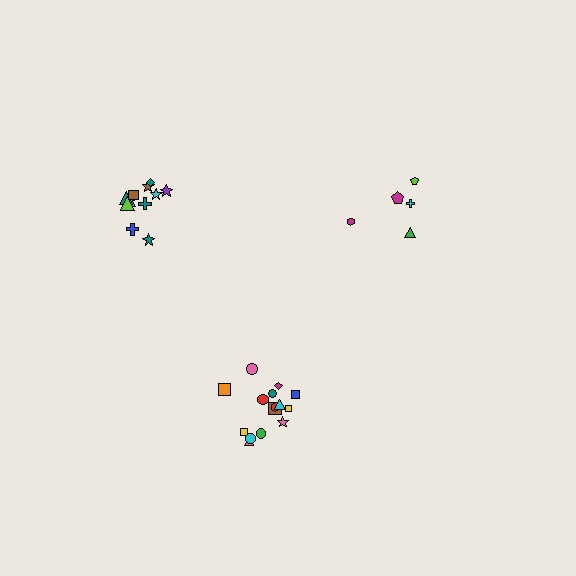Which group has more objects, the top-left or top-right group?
The top-left group.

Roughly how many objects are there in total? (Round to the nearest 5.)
Roughly 30 objects in total.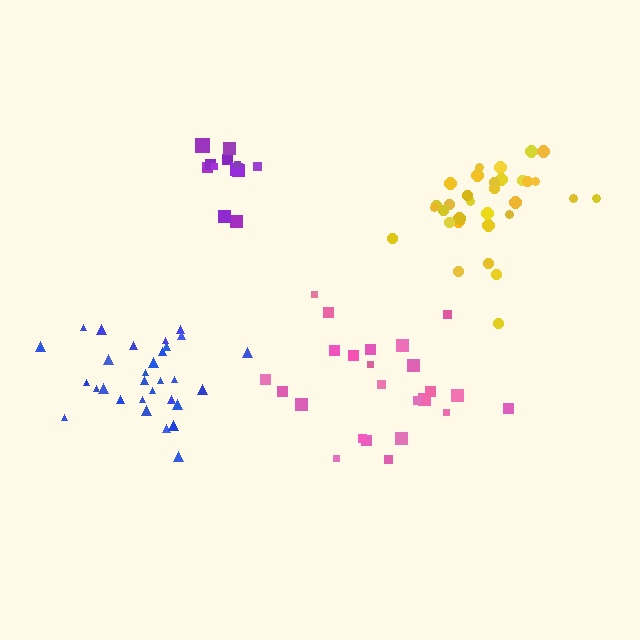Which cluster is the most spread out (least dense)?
Pink.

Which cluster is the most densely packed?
Purple.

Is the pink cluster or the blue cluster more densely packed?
Blue.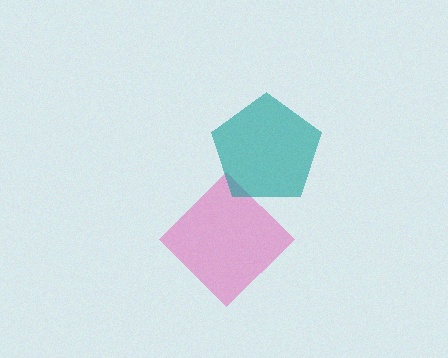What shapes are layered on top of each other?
The layered shapes are: a pink diamond, a teal pentagon.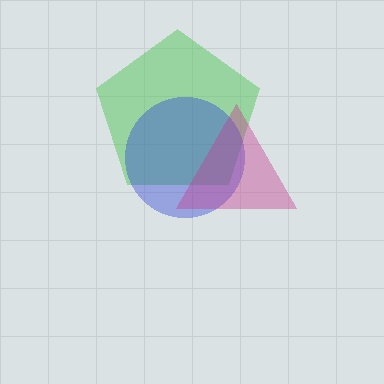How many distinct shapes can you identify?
There are 3 distinct shapes: a green pentagon, a blue circle, a magenta triangle.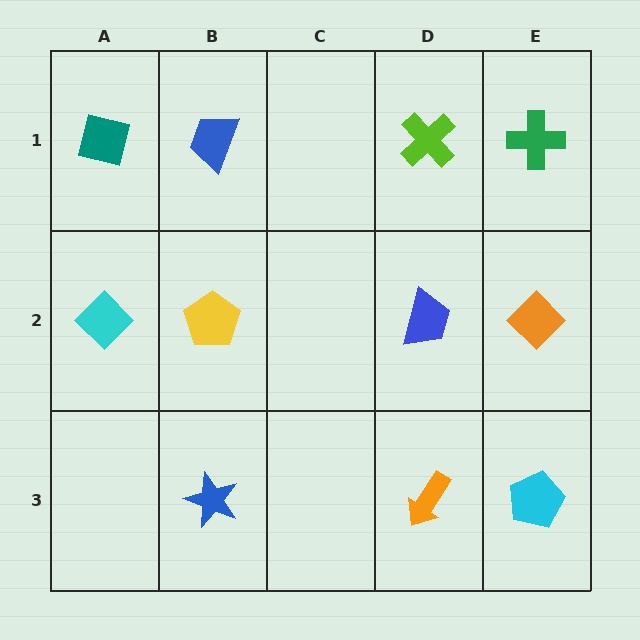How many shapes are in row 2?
4 shapes.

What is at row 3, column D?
An orange arrow.